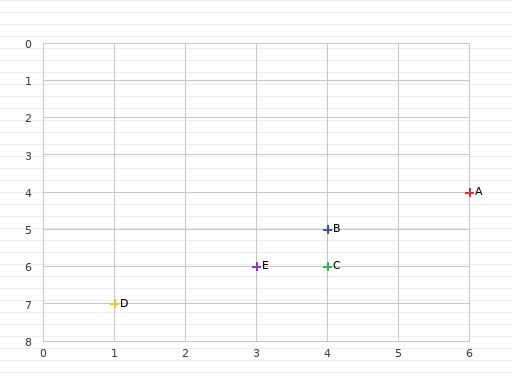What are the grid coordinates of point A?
Point A is at grid coordinates (6, 4).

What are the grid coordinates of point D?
Point D is at grid coordinates (1, 7).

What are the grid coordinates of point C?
Point C is at grid coordinates (4, 6).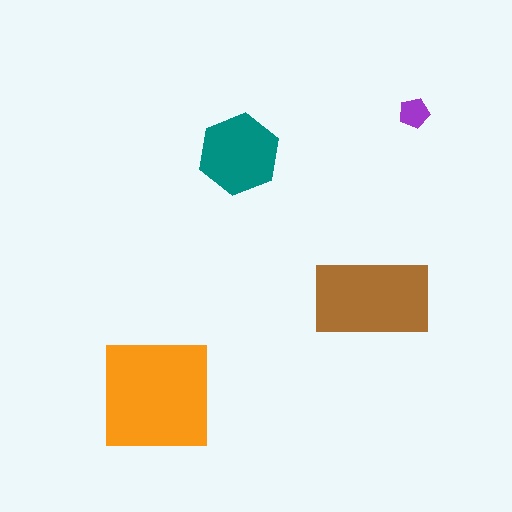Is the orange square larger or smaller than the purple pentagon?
Larger.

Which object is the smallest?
The purple pentagon.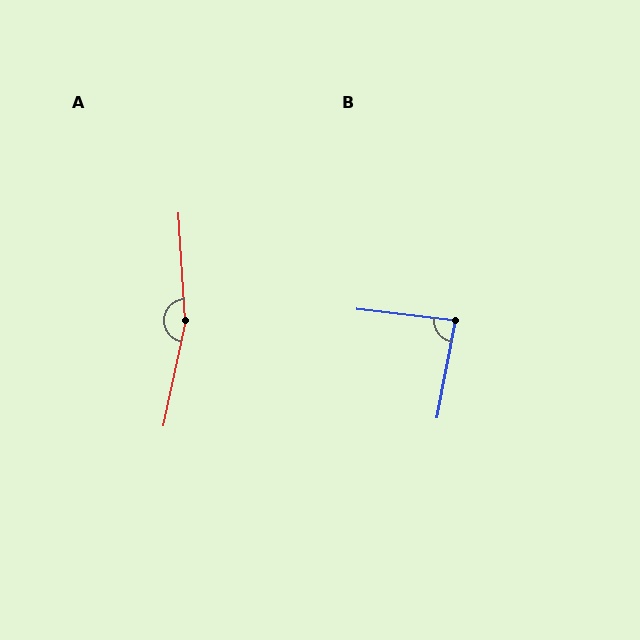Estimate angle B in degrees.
Approximately 86 degrees.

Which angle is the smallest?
B, at approximately 86 degrees.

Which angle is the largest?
A, at approximately 165 degrees.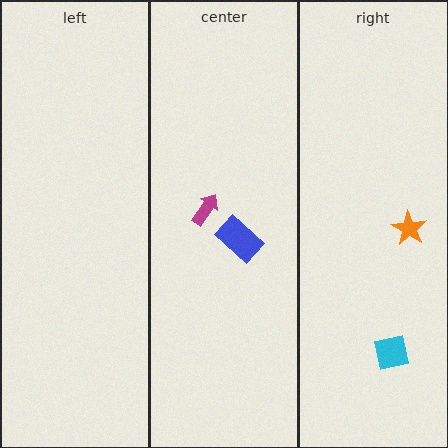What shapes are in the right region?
The orange star, the cyan square.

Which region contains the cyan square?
The right region.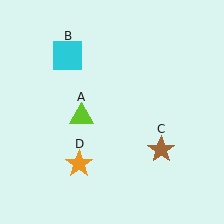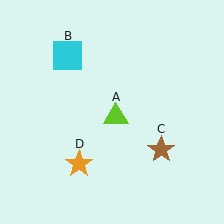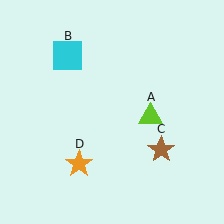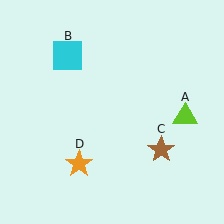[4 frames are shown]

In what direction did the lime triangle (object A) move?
The lime triangle (object A) moved right.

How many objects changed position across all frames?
1 object changed position: lime triangle (object A).